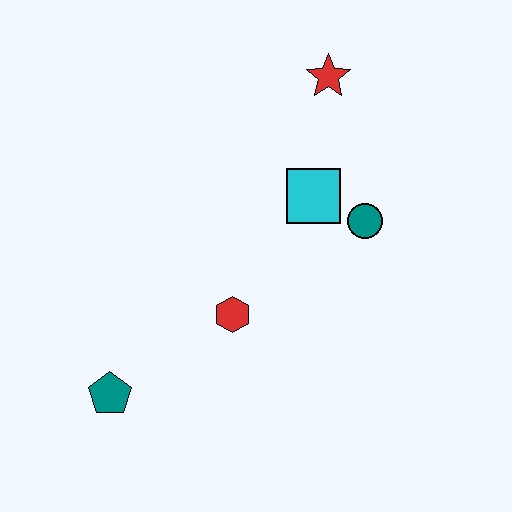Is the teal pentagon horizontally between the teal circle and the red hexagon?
No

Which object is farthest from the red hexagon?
The red star is farthest from the red hexagon.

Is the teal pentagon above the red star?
No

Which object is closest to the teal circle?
The cyan square is closest to the teal circle.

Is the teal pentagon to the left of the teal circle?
Yes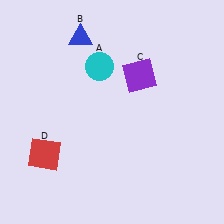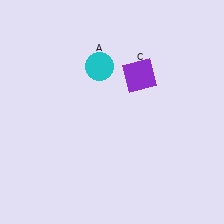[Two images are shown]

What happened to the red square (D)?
The red square (D) was removed in Image 2. It was in the bottom-left area of Image 1.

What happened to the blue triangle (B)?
The blue triangle (B) was removed in Image 2. It was in the top-left area of Image 1.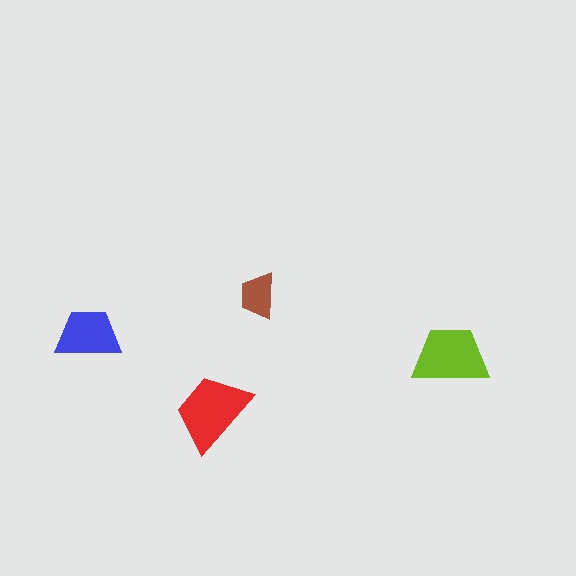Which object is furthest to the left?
The blue trapezoid is leftmost.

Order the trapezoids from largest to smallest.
the red one, the lime one, the blue one, the brown one.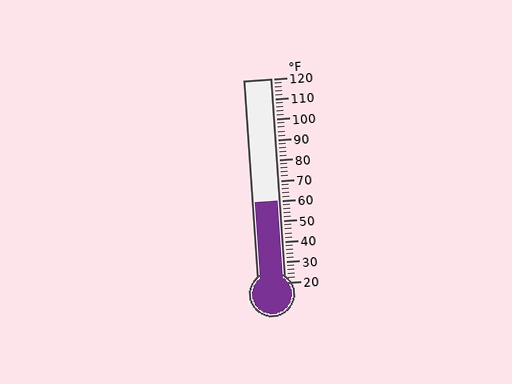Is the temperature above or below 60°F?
The temperature is at 60°F.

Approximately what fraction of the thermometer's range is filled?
The thermometer is filled to approximately 40% of its range.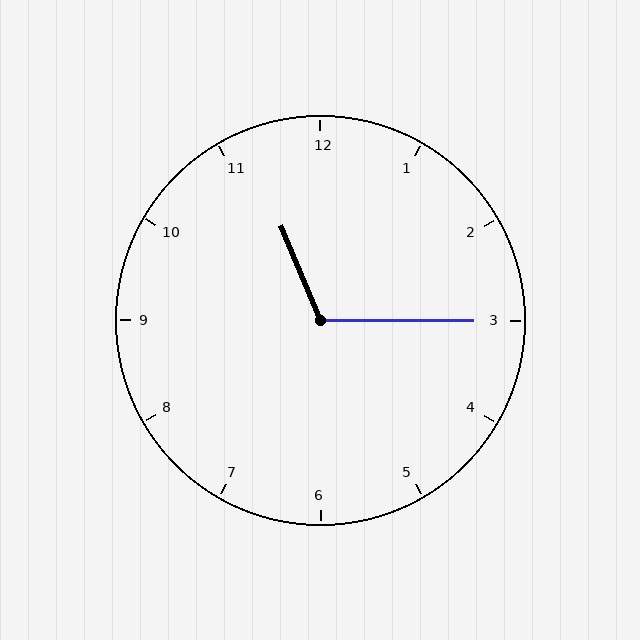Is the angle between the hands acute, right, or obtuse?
It is obtuse.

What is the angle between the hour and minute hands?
Approximately 112 degrees.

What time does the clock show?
11:15.